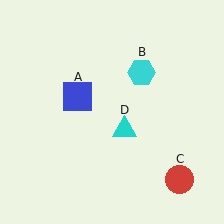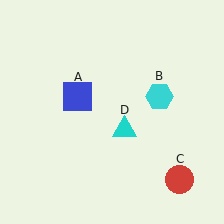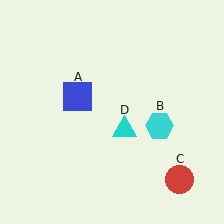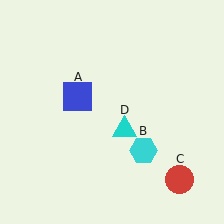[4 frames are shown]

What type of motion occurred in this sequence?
The cyan hexagon (object B) rotated clockwise around the center of the scene.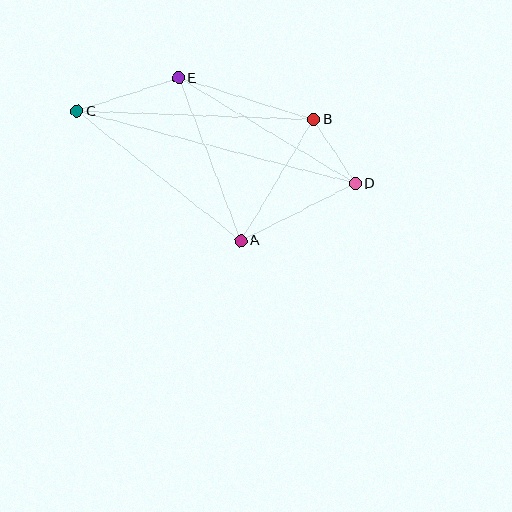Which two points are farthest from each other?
Points C and D are farthest from each other.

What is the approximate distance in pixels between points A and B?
The distance between A and B is approximately 142 pixels.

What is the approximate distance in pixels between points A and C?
The distance between A and C is approximately 208 pixels.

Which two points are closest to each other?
Points B and D are closest to each other.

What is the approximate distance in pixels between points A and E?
The distance between A and E is approximately 174 pixels.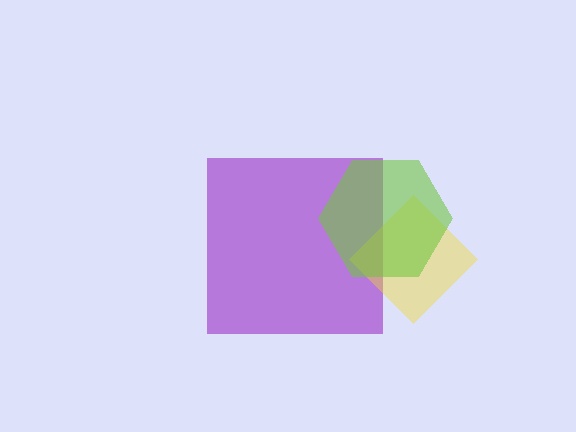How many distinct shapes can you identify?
There are 3 distinct shapes: a purple square, a yellow diamond, a lime hexagon.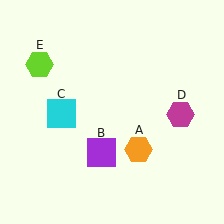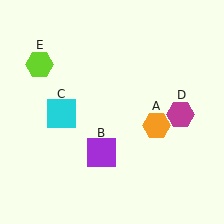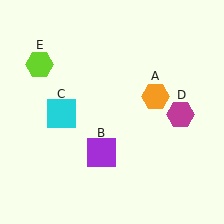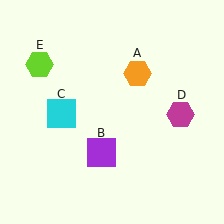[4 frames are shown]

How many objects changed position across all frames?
1 object changed position: orange hexagon (object A).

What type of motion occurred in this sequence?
The orange hexagon (object A) rotated counterclockwise around the center of the scene.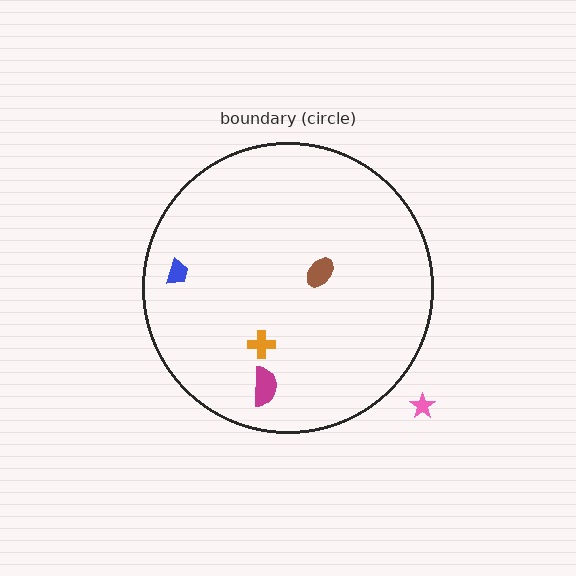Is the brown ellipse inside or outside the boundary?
Inside.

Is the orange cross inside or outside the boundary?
Inside.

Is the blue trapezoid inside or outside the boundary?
Inside.